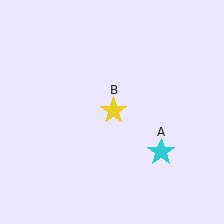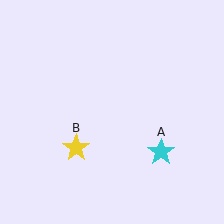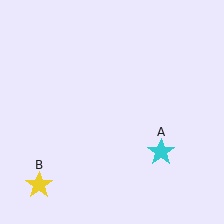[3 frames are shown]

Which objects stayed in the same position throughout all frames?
Cyan star (object A) remained stationary.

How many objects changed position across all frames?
1 object changed position: yellow star (object B).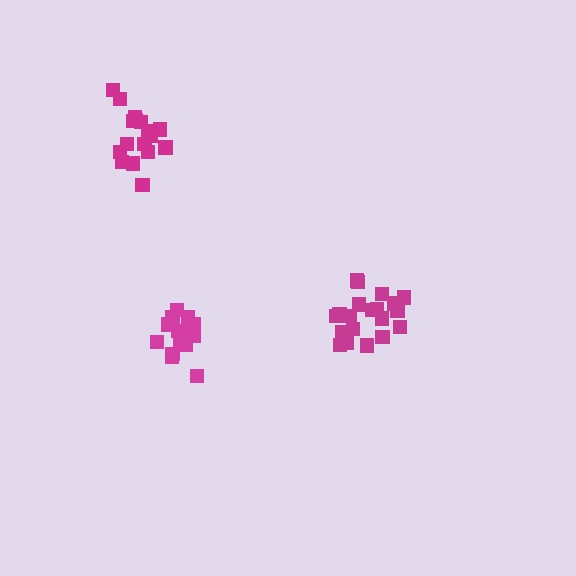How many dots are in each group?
Group 1: 20 dots, Group 2: 15 dots, Group 3: 17 dots (52 total).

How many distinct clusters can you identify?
There are 3 distinct clusters.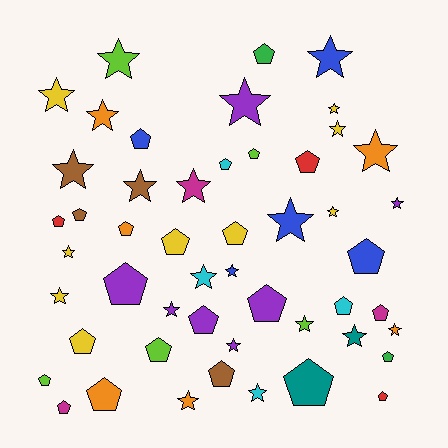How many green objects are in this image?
There are 2 green objects.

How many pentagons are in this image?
There are 25 pentagons.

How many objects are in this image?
There are 50 objects.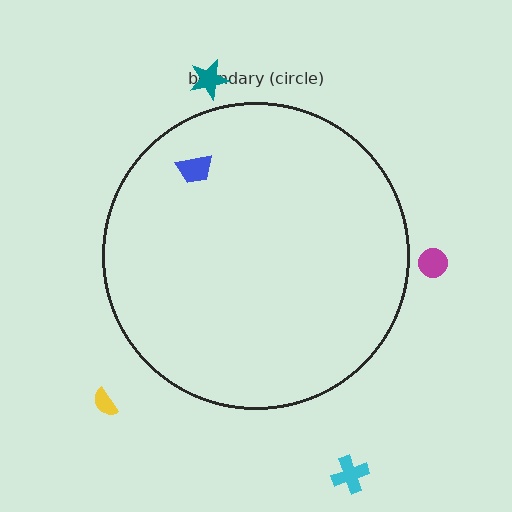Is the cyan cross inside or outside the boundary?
Outside.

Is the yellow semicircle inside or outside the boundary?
Outside.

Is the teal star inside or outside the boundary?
Outside.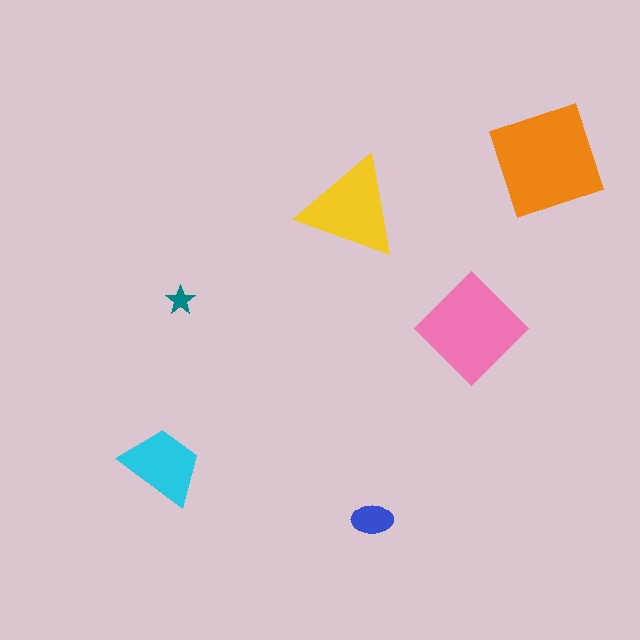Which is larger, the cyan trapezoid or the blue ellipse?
The cyan trapezoid.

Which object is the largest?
The orange square.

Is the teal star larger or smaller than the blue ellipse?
Smaller.